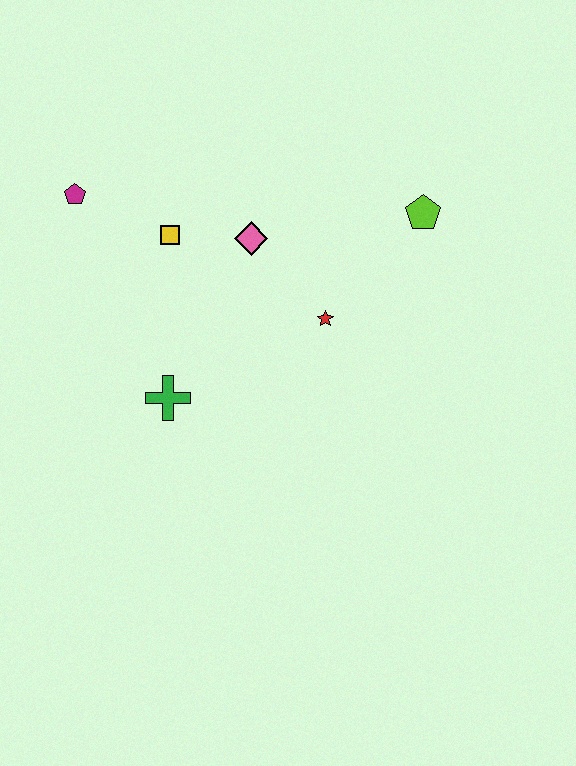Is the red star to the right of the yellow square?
Yes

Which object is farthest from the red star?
The magenta pentagon is farthest from the red star.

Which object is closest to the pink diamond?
The yellow square is closest to the pink diamond.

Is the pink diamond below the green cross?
No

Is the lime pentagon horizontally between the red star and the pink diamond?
No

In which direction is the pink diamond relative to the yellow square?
The pink diamond is to the right of the yellow square.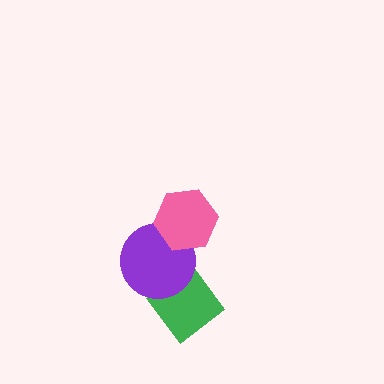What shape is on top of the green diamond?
The purple circle is on top of the green diamond.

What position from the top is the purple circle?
The purple circle is 2nd from the top.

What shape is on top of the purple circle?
The pink hexagon is on top of the purple circle.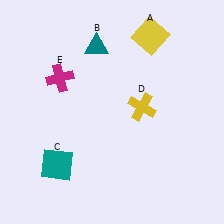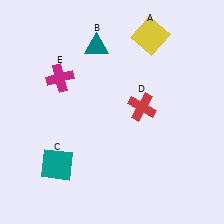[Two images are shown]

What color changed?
The cross (D) changed from yellow in Image 1 to red in Image 2.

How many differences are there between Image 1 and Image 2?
There is 1 difference between the two images.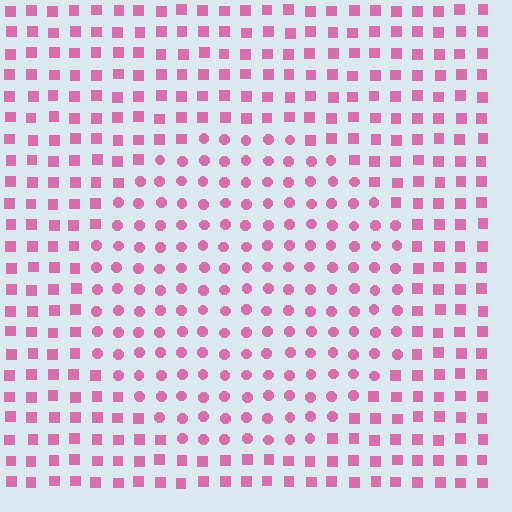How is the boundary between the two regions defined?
The boundary is defined by a change in element shape: circles inside vs. squares outside. All elements share the same color and spacing.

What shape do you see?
I see a circle.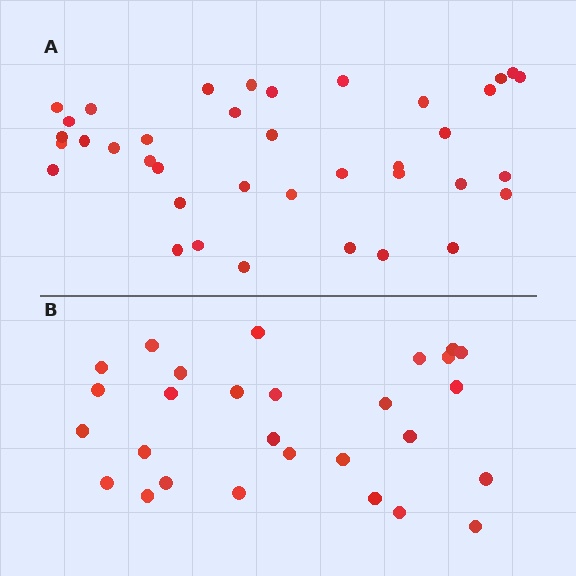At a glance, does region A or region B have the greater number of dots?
Region A (the top region) has more dots.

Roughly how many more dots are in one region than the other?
Region A has roughly 10 or so more dots than region B.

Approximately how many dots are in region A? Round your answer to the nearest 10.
About 40 dots. (The exact count is 38, which rounds to 40.)